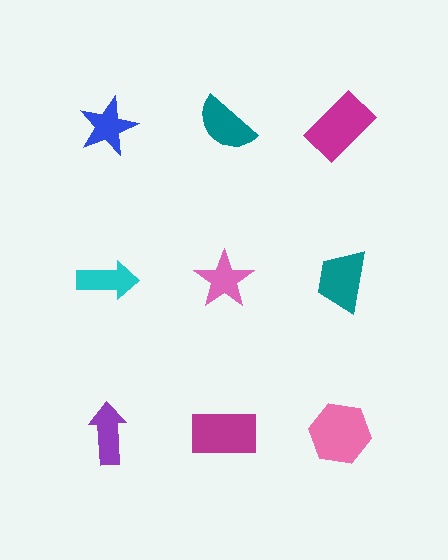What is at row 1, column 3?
A magenta rectangle.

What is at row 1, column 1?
A blue star.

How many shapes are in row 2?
3 shapes.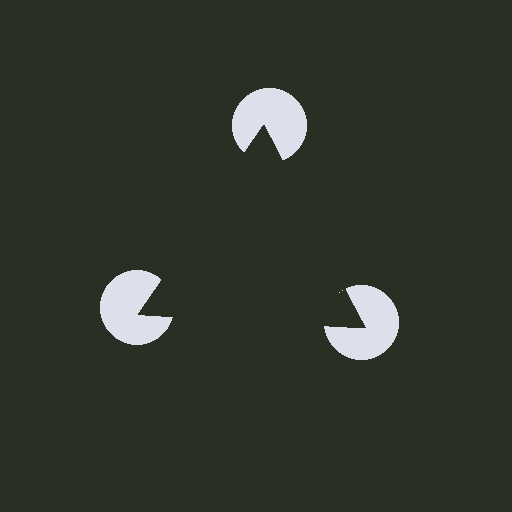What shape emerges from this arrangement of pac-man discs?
An illusory triangle — its edges are inferred from the aligned wedge cuts in the pac-man discs, not physically drawn.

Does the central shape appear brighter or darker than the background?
It typically appears slightly darker than the background, even though no actual brightness change is drawn.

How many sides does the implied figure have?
3 sides.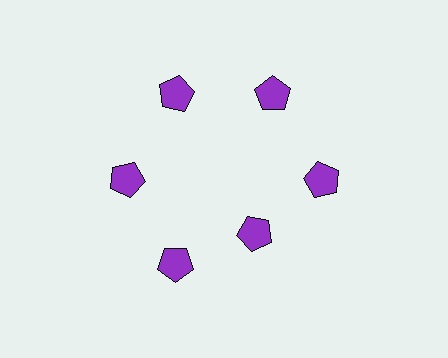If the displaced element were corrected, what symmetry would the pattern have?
It would have 6-fold rotational symmetry — the pattern would map onto itself every 60 degrees.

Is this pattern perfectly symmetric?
No. The 6 purple pentagons are arranged in a ring, but one element near the 5 o'clock position is pulled inward toward the center, breaking the 6-fold rotational symmetry.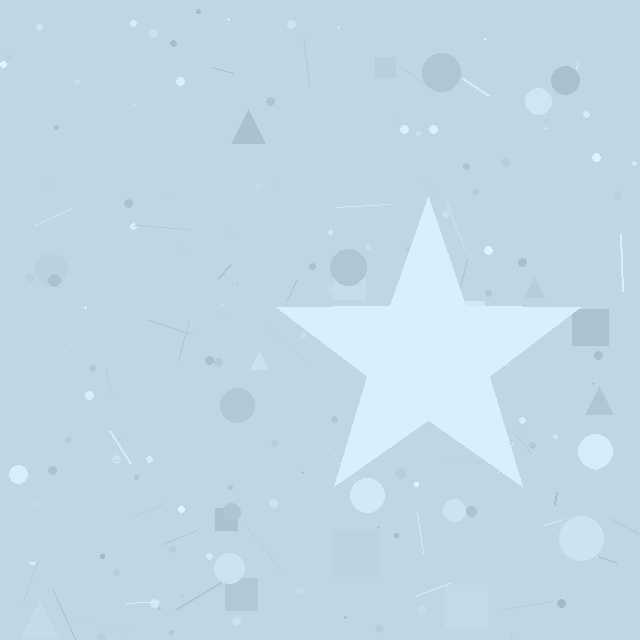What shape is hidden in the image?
A star is hidden in the image.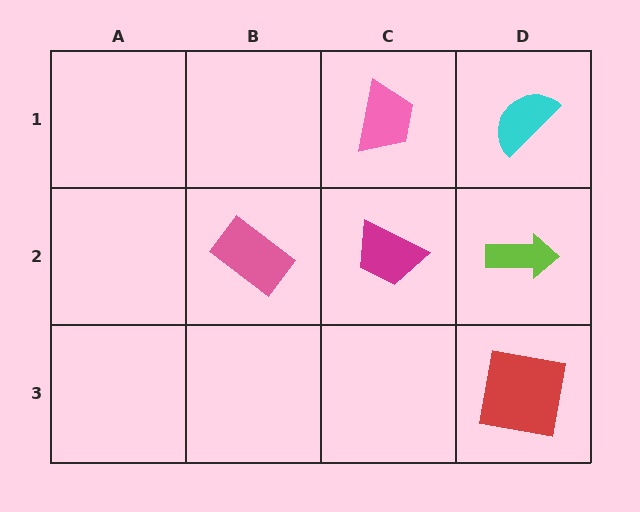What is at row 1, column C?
A pink trapezoid.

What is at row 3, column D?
A red square.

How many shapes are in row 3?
1 shape.